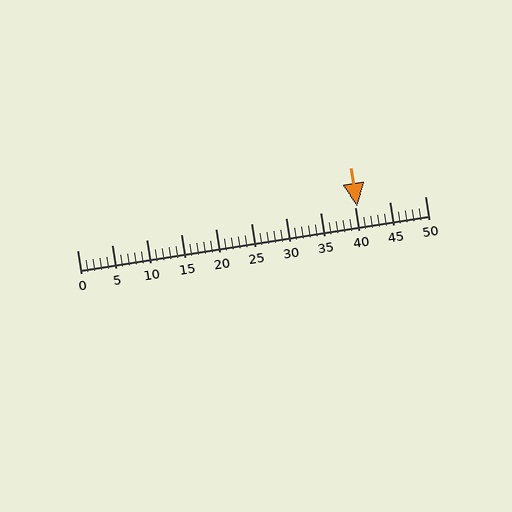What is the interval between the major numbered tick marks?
The major tick marks are spaced 5 units apart.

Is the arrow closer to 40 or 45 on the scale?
The arrow is closer to 40.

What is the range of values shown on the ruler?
The ruler shows values from 0 to 50.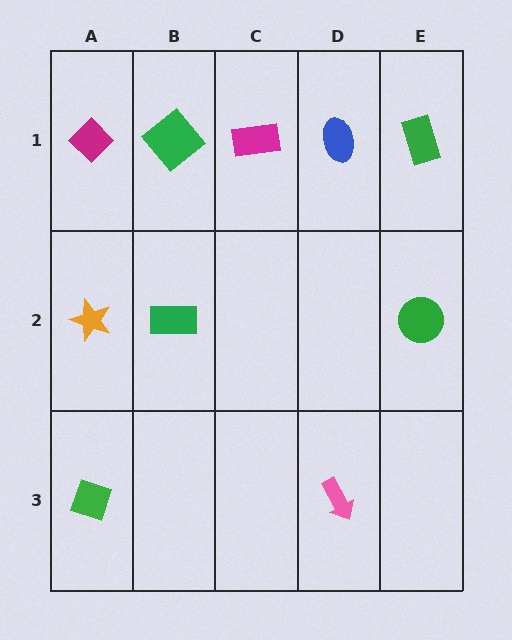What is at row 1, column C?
A magenta rectangle.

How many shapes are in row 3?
2 shapes.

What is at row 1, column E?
A green rectangle.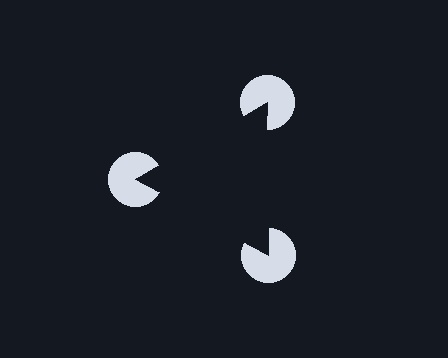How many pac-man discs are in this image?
There are 3 — one at each vertex of the illusory triangle.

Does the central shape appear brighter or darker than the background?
It typically appears slightly darker than the background, even though no actual brightness change is drawn.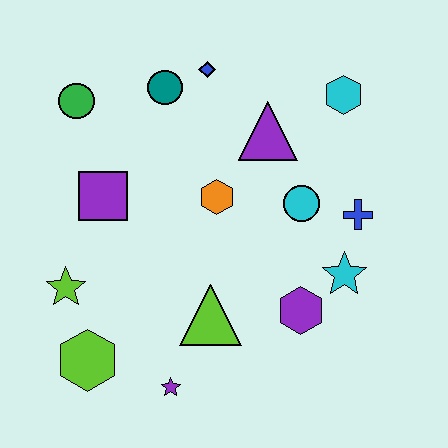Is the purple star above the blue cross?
No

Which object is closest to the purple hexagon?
The cyan star is closest to the purple hexagon.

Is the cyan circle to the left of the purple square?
No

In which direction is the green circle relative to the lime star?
The green circle is above the lime star.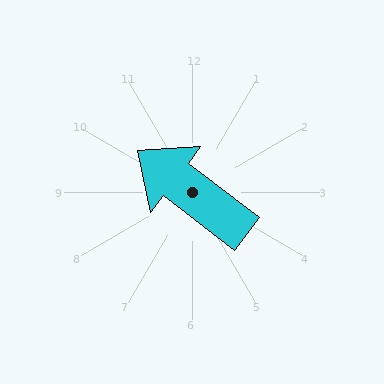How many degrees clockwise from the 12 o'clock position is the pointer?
Approximately 307 degrees.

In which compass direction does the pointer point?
Northwest.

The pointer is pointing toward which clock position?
Roughly 10 o'clock.